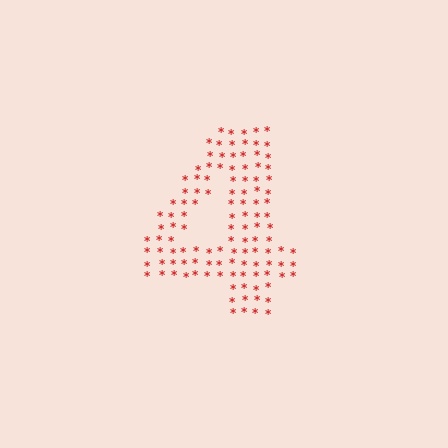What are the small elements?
The small elements are asterisks.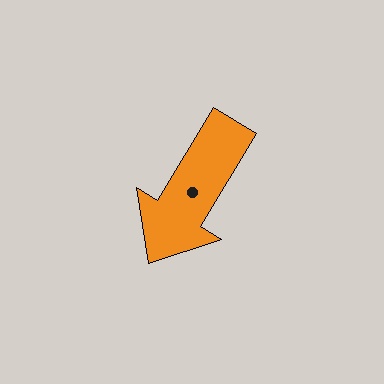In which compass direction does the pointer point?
Southwest.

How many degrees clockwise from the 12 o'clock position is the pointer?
Approximately 211 degrees.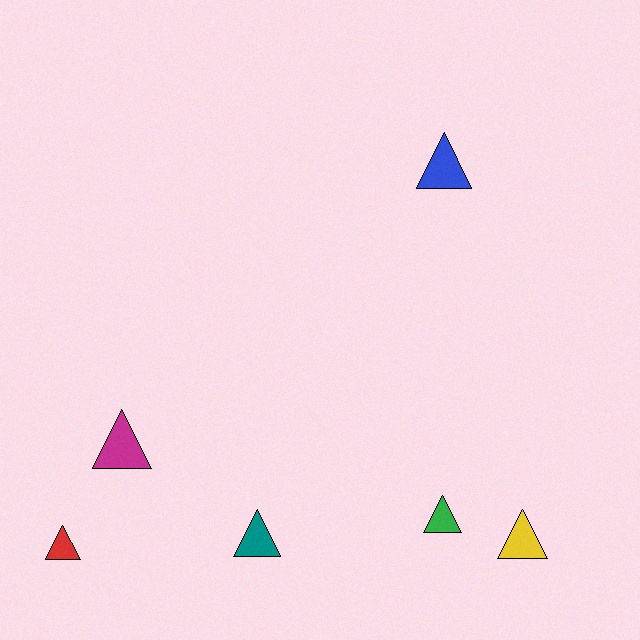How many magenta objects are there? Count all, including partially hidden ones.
There is 1 magenta object.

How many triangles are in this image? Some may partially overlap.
There are 6 triangles.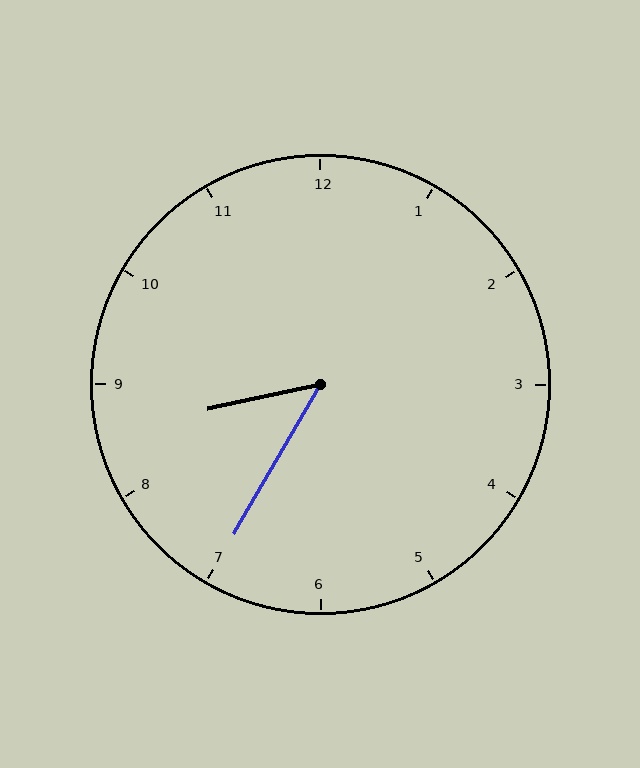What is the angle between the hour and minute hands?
Approximately 48 degrees.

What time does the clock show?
8:35.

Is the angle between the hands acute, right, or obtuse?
It is acute.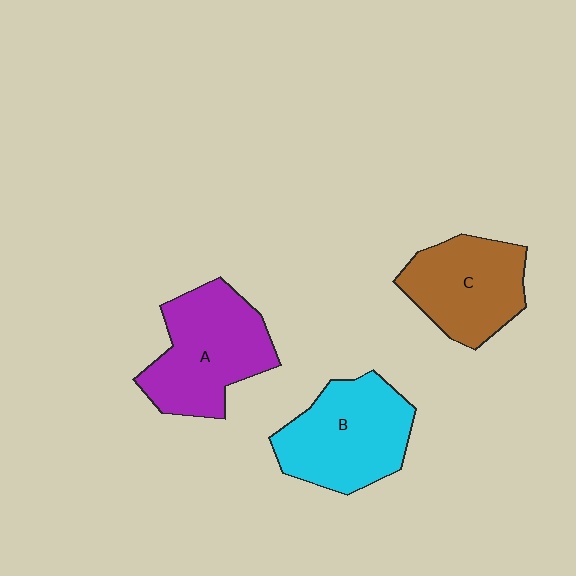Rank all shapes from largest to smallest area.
From largest to smallest: A (purple), B (cyan), C (brown).